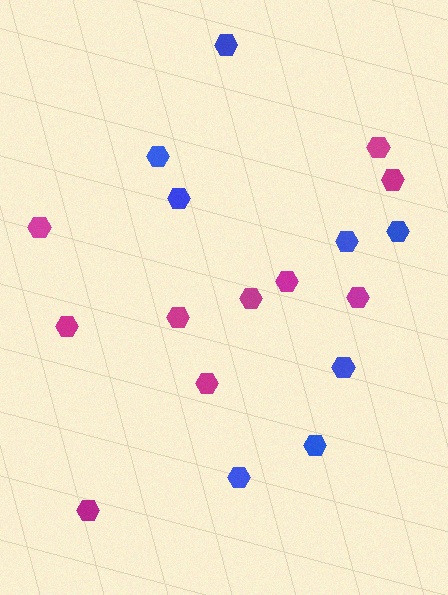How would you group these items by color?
There are 2 groups: one group of blue hexagons (8) and one group of magenta hexagons (10).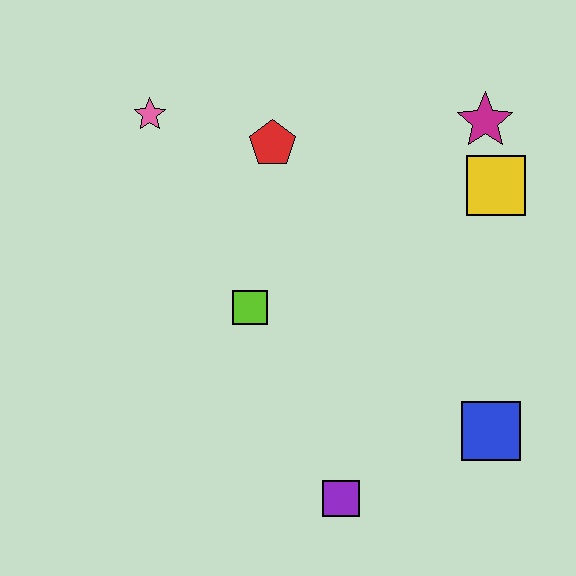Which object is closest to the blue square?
The purple square is closest to the blue square.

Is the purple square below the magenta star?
Yes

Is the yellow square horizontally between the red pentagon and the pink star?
No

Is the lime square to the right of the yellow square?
No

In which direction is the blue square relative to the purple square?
The blue square is to the right of the purple square.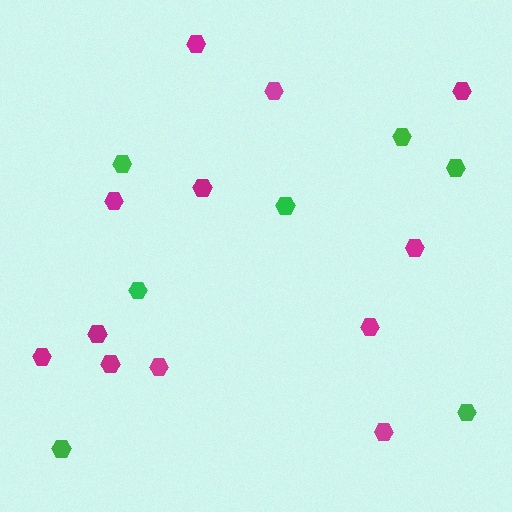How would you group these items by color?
There are 2 groups: one group of green hexagons (7) and one group of magenta hexagons (12).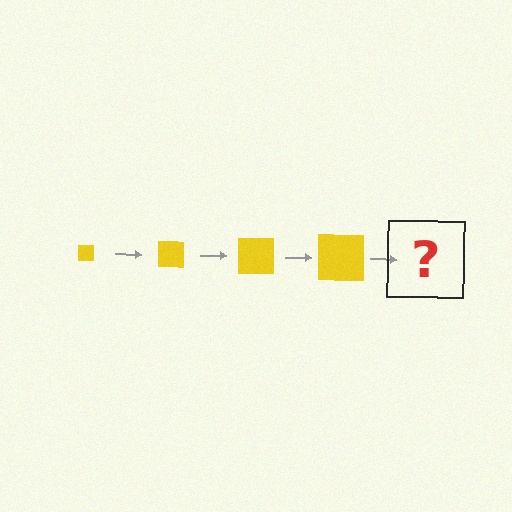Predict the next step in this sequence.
The next step is a yellow square, larger than the previous one.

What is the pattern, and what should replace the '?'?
The pattern is that the square gets progressively larger each step. The '?' should be a yellow square, larger than the previous one.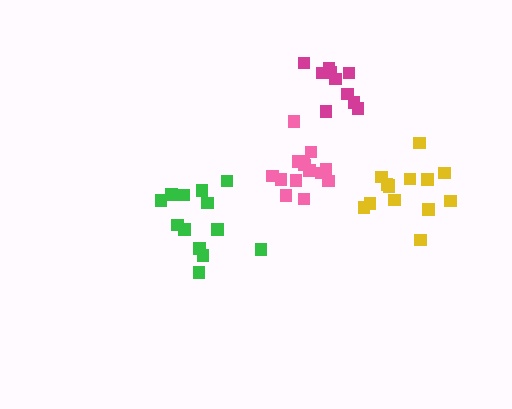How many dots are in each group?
Group 1: 14 dots, Group 2: 14 dots, Group 3: 13 dots, Group 4: 10 dots (51 total).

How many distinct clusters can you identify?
There are 4 distinct clusters.